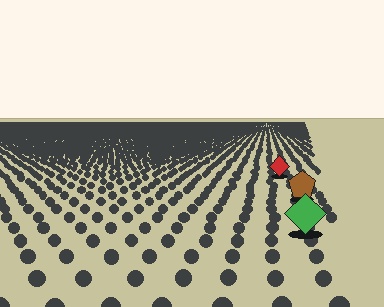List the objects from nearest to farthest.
From nearest to farthest: the green diamond, the brown pentagon, the red diamond.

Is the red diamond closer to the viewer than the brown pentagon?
No. The brown pentagon is closer — you can tell from the texture gradient: the ground texture is coarser near it.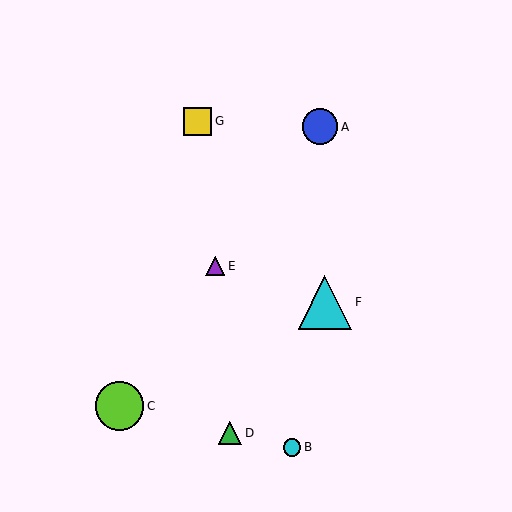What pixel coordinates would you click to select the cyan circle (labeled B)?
Click at (292, 447) to select the cyan circle B.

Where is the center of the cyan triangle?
The center of the cyan triangle is at (325, 302).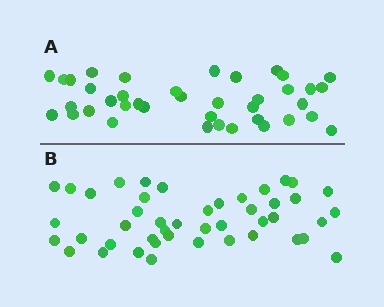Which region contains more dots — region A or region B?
Region B (the bottom region) has more dots.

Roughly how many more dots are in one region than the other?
Region B has about 6 more dots than region A.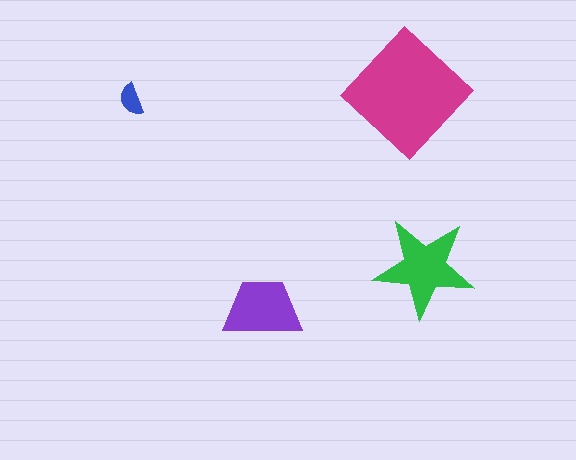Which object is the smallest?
The blue semicircle.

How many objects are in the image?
There are 4 objects in the image.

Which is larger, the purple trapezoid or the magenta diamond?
The magenta diamond.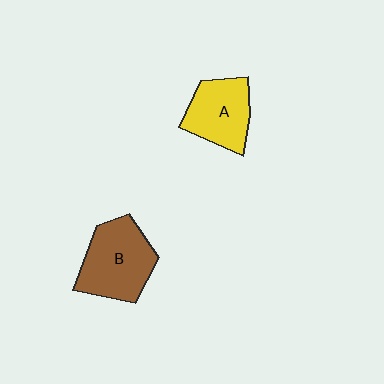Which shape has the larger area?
Shape B (brown).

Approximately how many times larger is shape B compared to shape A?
Approximately 1.3 times.